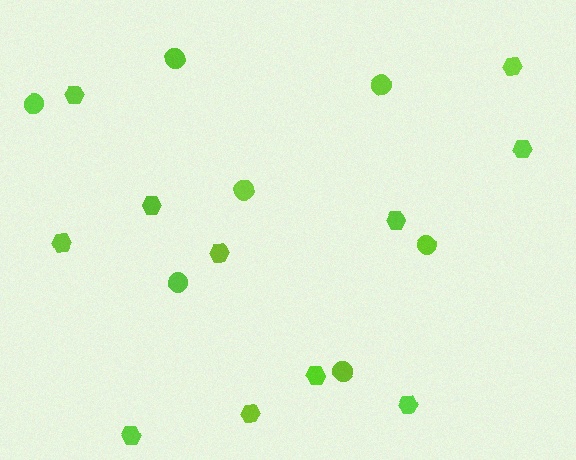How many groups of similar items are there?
There are 2 groups: one group of hexagons (11) and one group of circles (7).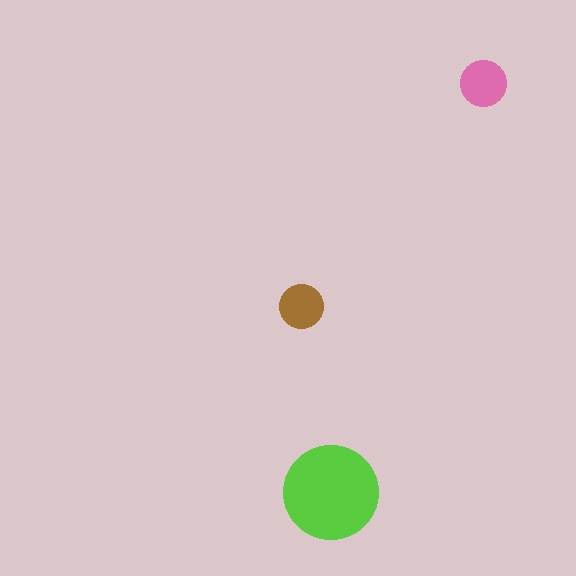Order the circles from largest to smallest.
the lime one, the pink one, the brown one.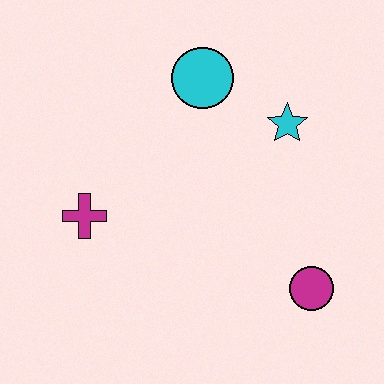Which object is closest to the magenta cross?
The cyan circle is closest to the magenta cross.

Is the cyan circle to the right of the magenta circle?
No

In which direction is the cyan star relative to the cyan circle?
The cyan star is to the right of the cyan circle.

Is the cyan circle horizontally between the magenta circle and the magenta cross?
Yes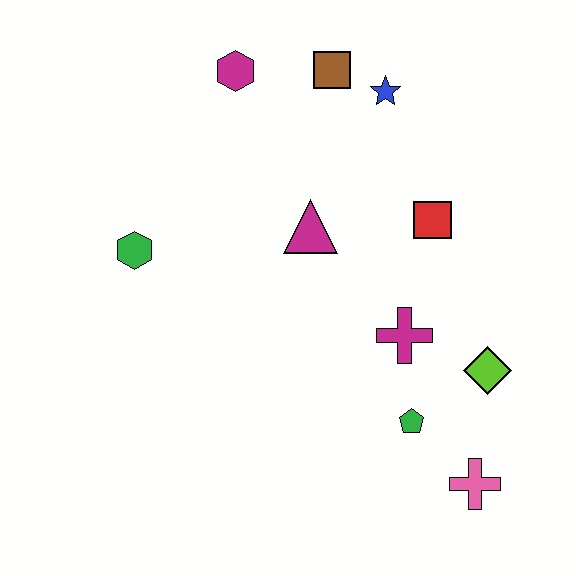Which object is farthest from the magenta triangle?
The pink cross is farthest from the magenta triangle.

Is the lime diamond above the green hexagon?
No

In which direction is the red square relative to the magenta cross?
The red square is above the magenta cross.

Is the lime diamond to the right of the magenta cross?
Yes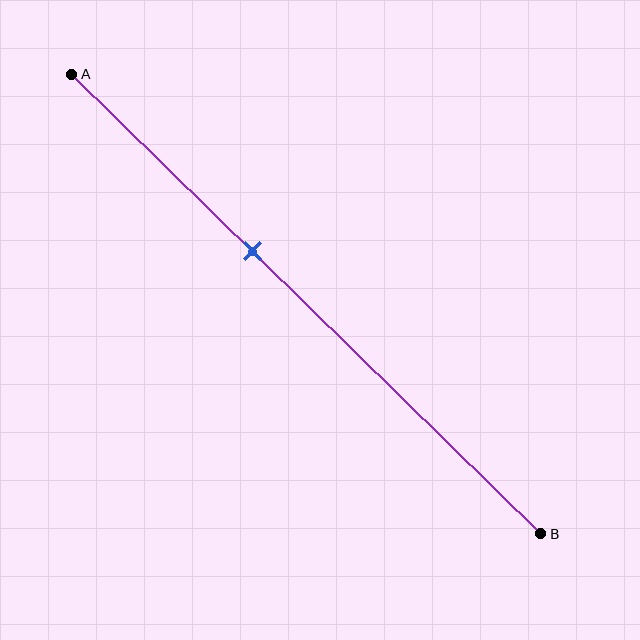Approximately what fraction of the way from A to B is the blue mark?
The blue mark is approximately 40% of the way from A to B.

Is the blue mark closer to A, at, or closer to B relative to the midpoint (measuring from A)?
The blue mark is closer to point A than the midpoint of segment AB.